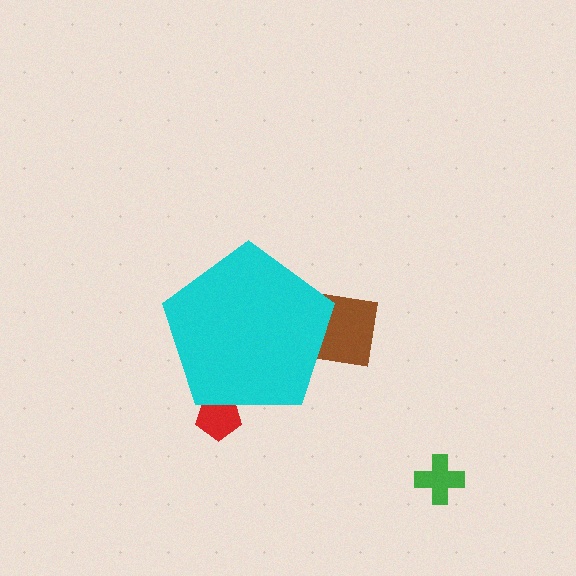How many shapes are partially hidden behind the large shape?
2 shapes are partially hidden.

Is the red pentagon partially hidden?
Yes, the red pentagon is partially hidden behind the cyan pentagon.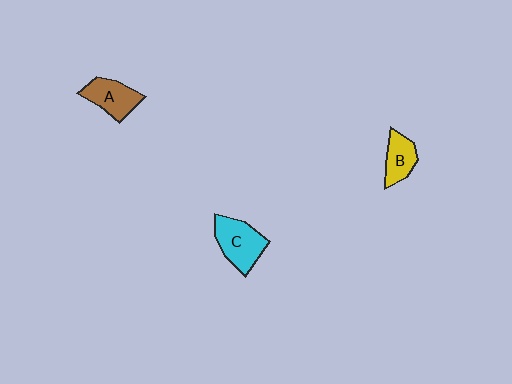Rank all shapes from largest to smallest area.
From largest to smallest: C (cyan), A (brown), B (yellow).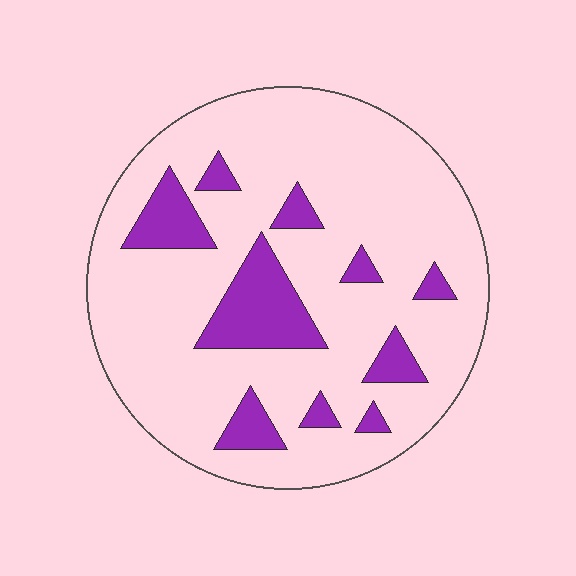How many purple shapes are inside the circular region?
10.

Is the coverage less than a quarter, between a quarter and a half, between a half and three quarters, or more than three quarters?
Less than a quarter.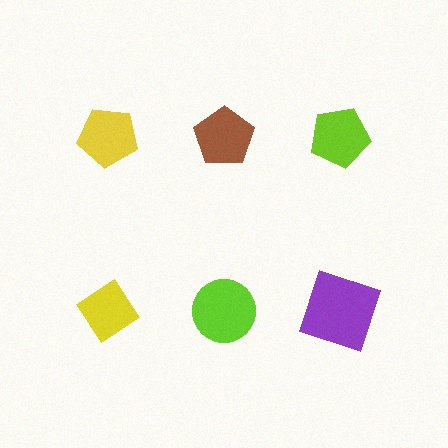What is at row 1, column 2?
A brown pentagon.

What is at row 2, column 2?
A lime circle.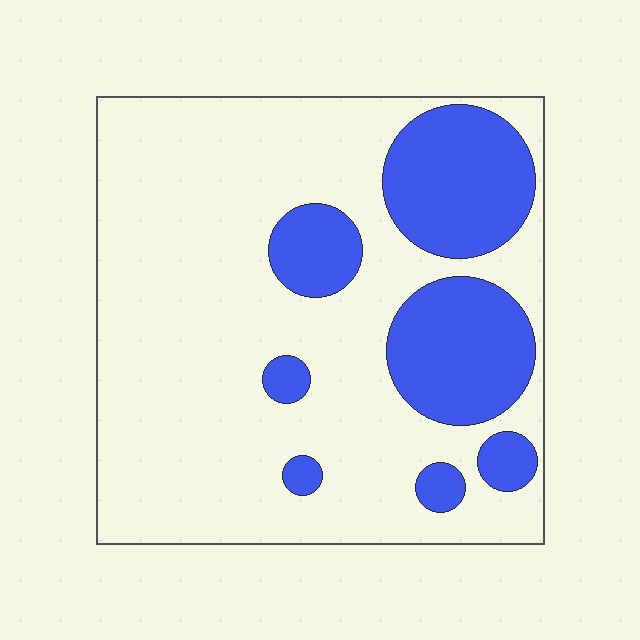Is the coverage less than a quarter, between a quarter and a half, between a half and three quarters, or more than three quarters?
Between a quarter and a half.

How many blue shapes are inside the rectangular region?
7.